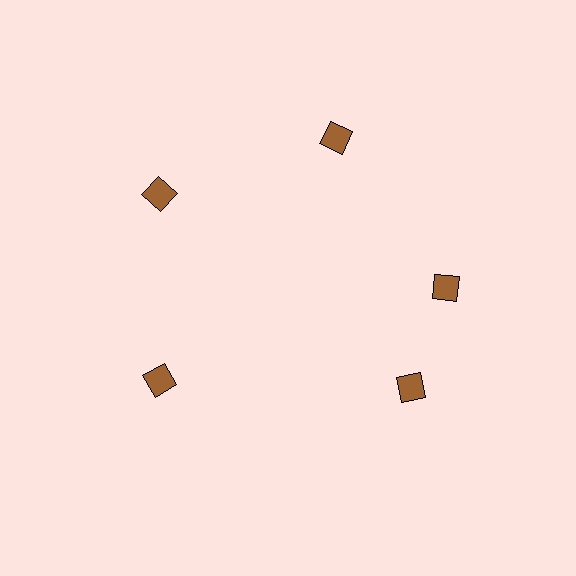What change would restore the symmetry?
The symmetry would be restored by rotating it back into even spacing with its neighbors so that all 5 diamonds sit at equal angles and equal distance from the center.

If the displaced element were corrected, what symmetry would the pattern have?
It would have 5-fold rotational symmetry — the pattern would map onto itself every 72 degrees.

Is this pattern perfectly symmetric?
No. The 5 brown diamonds are arranged in a ring, but one element near the 5 o'clock position is rotated out of alignment along the ring, breaking the 5-fold rotational symmetry.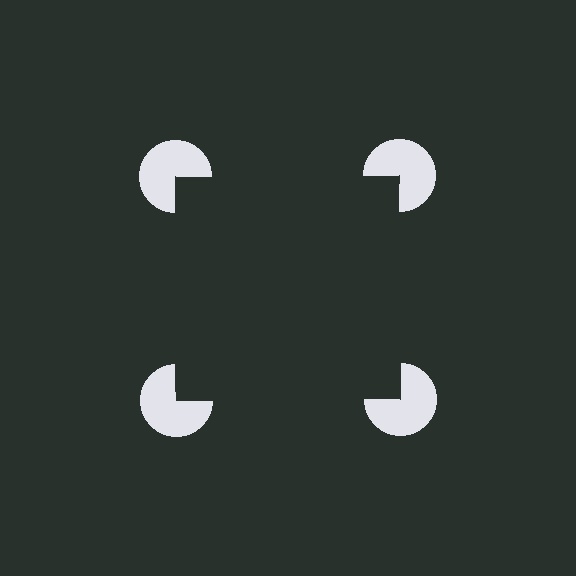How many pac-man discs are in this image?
There are 4 — one at each vertex of the illusory square.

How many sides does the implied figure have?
4 sides.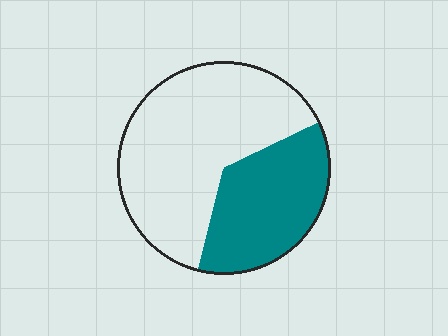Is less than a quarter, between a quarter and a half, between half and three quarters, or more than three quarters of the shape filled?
Between a quarter and a half.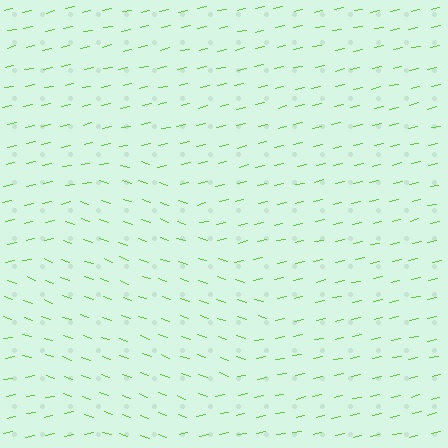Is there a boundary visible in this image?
Yes, there is a texture boundary formed by a change in line orientation.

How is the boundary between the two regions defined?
The boundary is defined purely by a change in line orientation (approximately 31 degrees difference). All lines are the same color and thickness.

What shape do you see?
I see a diamond.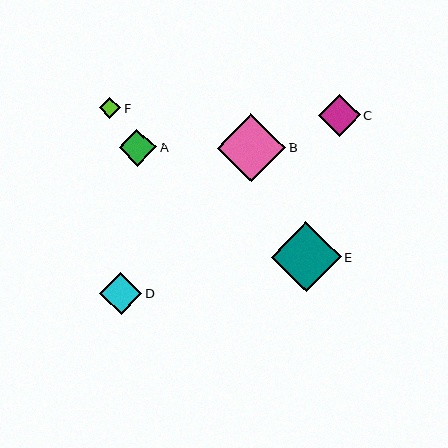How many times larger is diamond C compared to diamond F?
Diamond C is approximately 1.9 times the size of diamond F.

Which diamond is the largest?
Diamond E is the largest with a size of approximately 70 pixels.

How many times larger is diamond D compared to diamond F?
Diamond D is approximately 1.9 times the size of diamond F.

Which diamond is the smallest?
Diamond F is the smallest with a size of approximately 22 pixels.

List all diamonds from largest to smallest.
From largest to smallest: E, B, D, C, A, F.